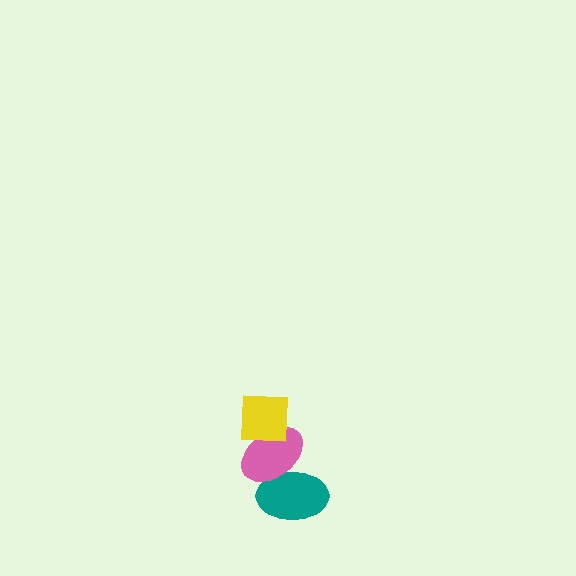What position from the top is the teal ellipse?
The teal ellipse is 3rd from the top.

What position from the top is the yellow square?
The yellow square is 1st from the top.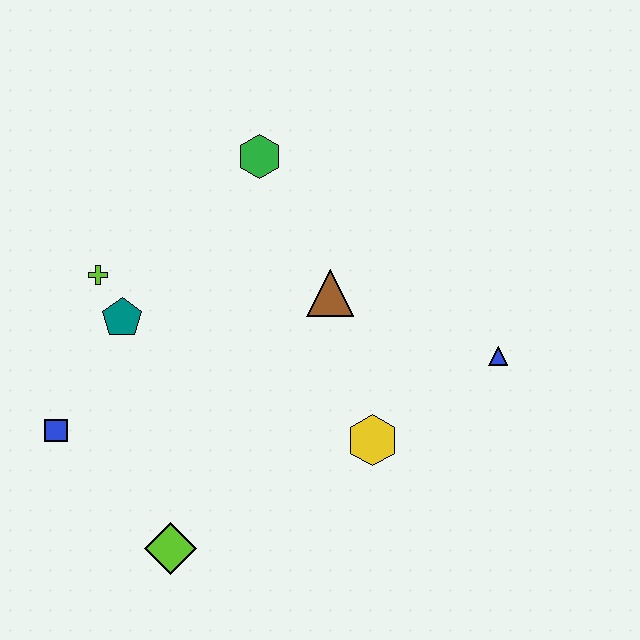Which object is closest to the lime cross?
The teal pentagon is closest to the lime cross.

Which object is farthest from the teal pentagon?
The blue triangle is farthest from the teal pentagon.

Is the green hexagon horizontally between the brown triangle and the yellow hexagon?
No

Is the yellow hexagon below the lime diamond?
No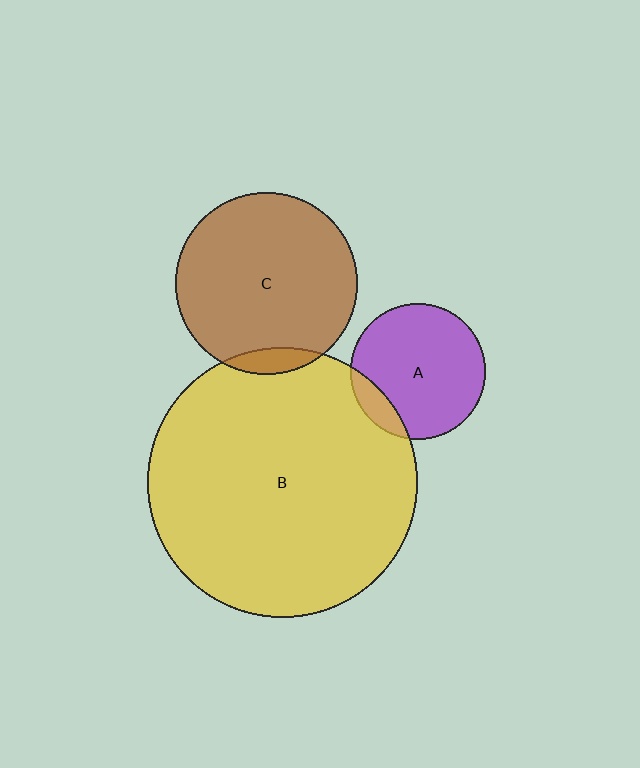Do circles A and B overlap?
Yes.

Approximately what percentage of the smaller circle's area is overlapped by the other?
Approximately 15%.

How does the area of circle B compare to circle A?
Approximately 4.0 times.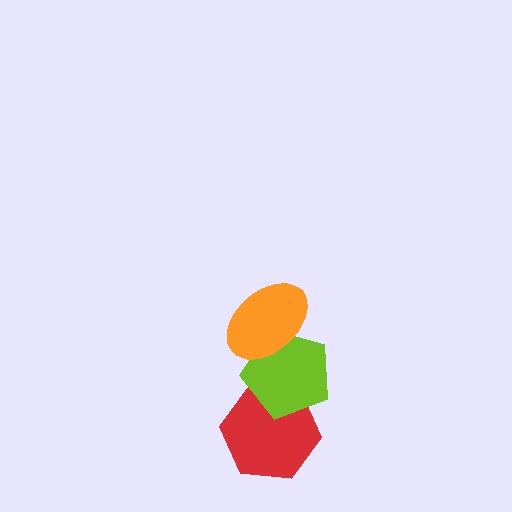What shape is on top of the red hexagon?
The lime pentagon is on top of the red hexagon.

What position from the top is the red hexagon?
The red hexagon is 3rd from the top.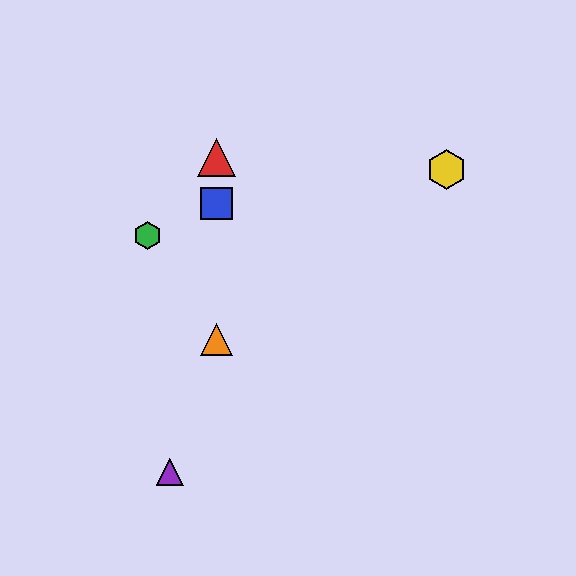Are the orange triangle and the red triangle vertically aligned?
Yes, both are at x≈216.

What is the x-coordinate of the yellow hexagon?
The yellow hexagon is at x≈447.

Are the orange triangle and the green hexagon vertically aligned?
No, the orange triangle is at x≈216 and the green hexagon is at x≈147.